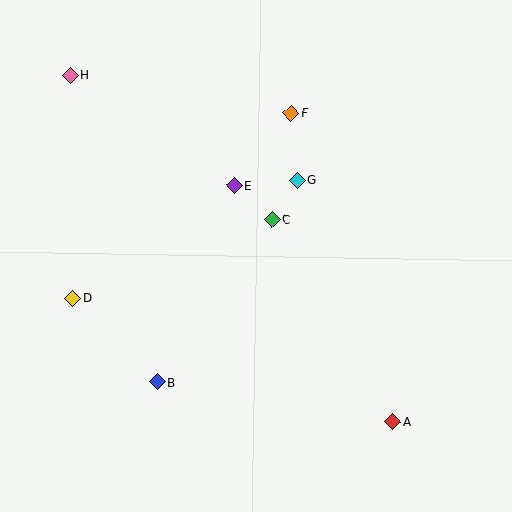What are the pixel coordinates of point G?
Point G is at (298, 180).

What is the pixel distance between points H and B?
The distance between H and B is 319 pixels.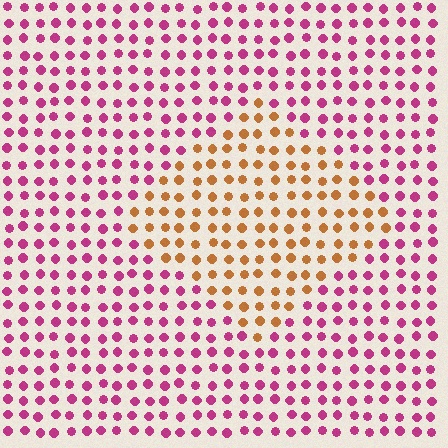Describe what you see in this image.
The image is filled with small magenta elements in a uniform arrangement. A diamond-shaped region is visible where the elements are tinted to a slightly different hue, forming a subtle color boundary.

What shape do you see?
I see a diamond.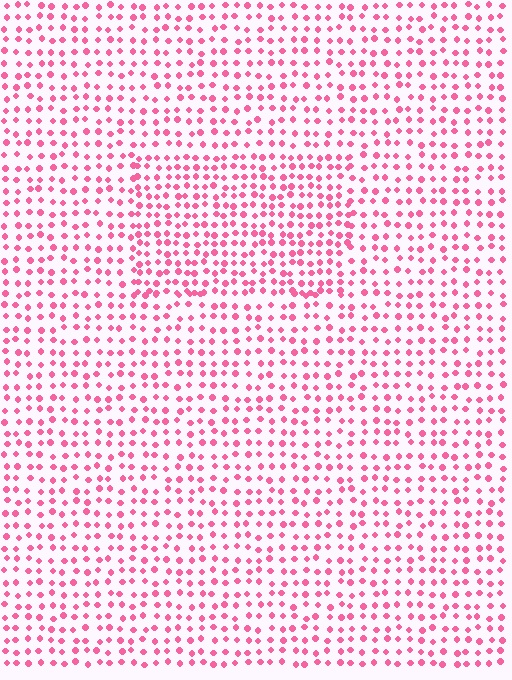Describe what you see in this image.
The image contains small pink elements arranged at two different densities. A rectangle-shaped region is visible where the elements are more densely packed than the surrounding area.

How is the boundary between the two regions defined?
The boundary is defined by a change in element density (approximately 1.5x ratio). All elements are the same color, size, and shape.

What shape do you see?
I see a rectangle.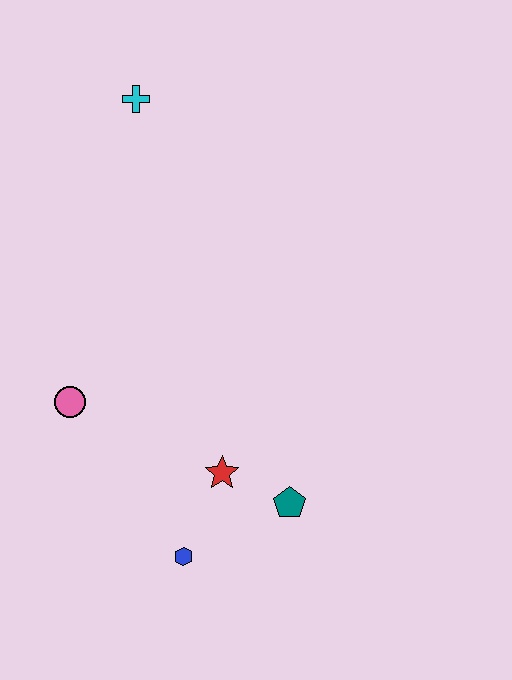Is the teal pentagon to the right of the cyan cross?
Yes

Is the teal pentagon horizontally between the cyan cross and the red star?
No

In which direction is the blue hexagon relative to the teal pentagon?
The blue hexagon is to the left of the teal pentagon.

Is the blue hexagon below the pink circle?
Yes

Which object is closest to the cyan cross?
The pink circle is closest to the cyan cross.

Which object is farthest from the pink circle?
The cyan cross is farthest from the pink circle.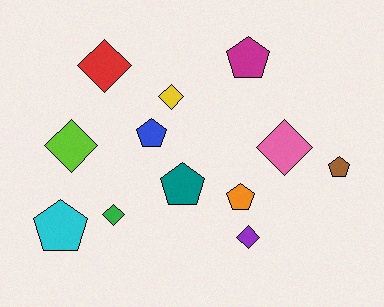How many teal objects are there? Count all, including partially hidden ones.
There is 1 teal object.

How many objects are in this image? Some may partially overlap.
There are 12 objects.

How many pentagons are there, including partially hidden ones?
There are 6 pentagons.